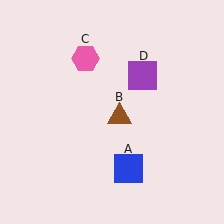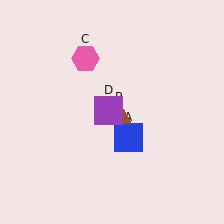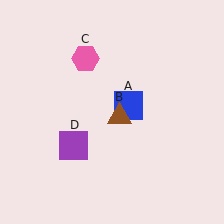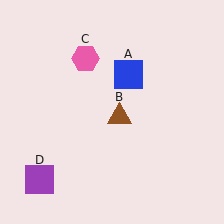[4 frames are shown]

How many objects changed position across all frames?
2 objects changed position: blue square (object A), purple square (object D).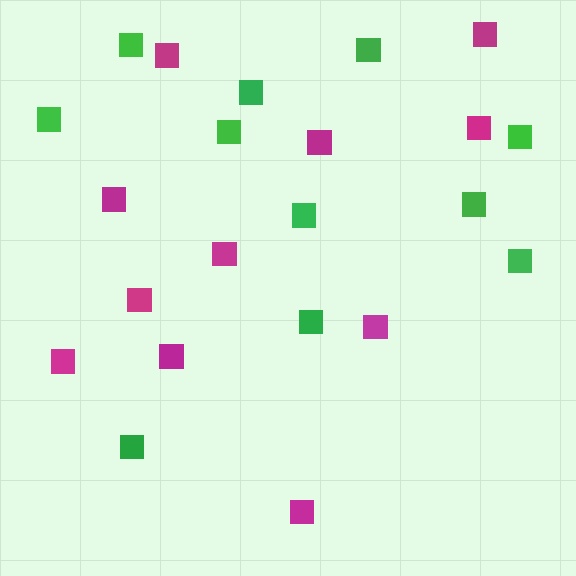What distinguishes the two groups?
There are 2 groups: one group of green squares (11) and one group of magenta squares (11).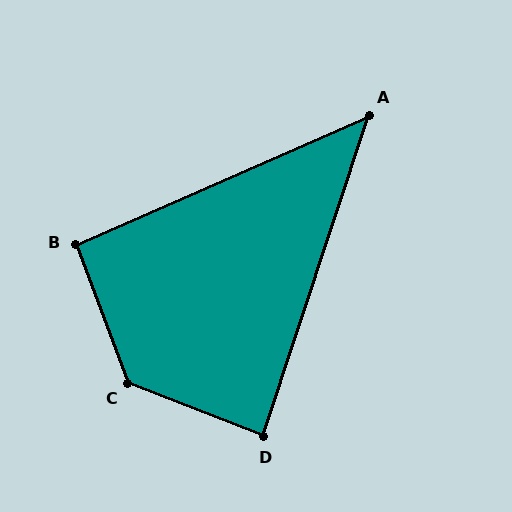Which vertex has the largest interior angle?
C, at approximately 132 degrees.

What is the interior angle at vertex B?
Approximately 93 degrees (approximately right).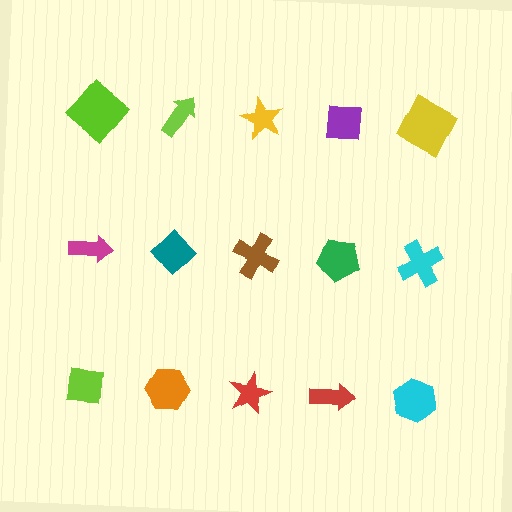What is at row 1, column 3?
A yellow star.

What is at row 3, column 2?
An orange hexagon.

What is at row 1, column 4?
A purple square.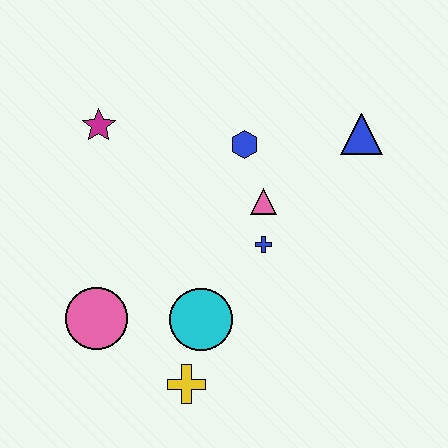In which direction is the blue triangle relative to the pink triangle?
The blue triangle is to the right of the pink triangle.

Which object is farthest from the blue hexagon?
The yellow cross is farthest from the blue hexagon.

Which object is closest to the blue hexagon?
The pink triangle is closest to the blue hexagon.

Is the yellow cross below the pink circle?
Yes